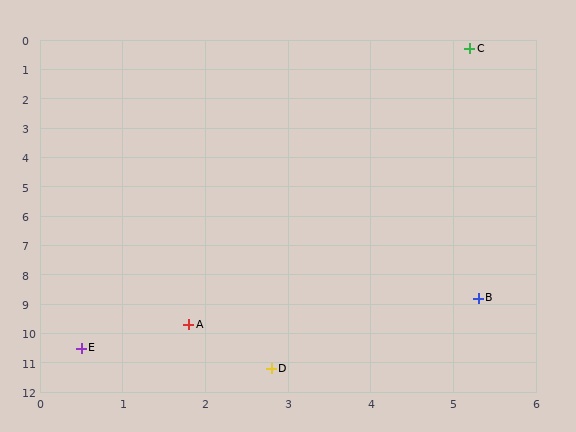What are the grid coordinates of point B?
Point B is at approximately (5.3, 8.8).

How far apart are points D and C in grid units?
Points D and C are about 11.2 grid units apart.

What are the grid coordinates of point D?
Point D is at approximately (2.8, 11.2).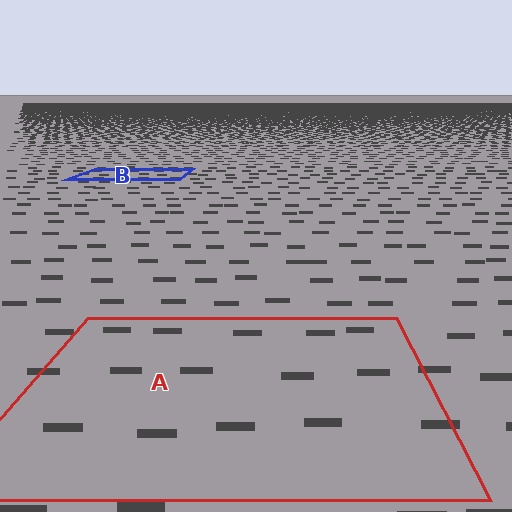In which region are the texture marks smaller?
The texture marks are smaller in region B, because it is farther away.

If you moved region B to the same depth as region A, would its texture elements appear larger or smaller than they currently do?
They would appear larger. At a closer depth, the same texture elements are projected at a bigger on-screen size.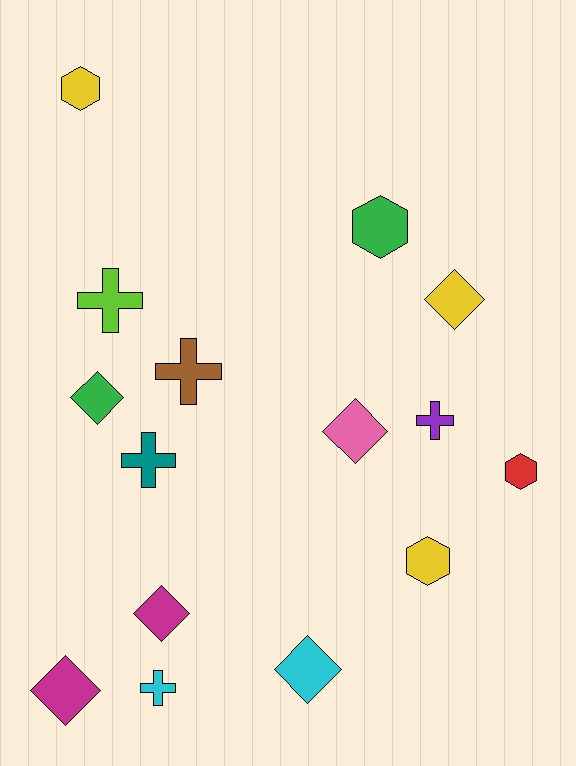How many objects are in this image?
There are 15 objects.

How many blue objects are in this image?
There are no blue objects.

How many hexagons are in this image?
There are 4 hexagons.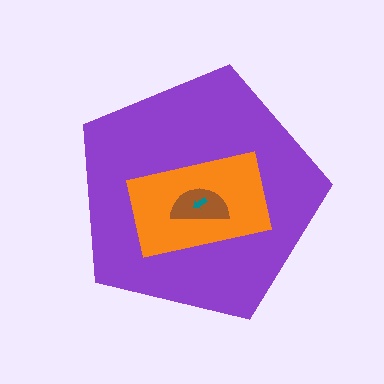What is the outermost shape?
The purple pentagon.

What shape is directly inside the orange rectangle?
The brown semicircle.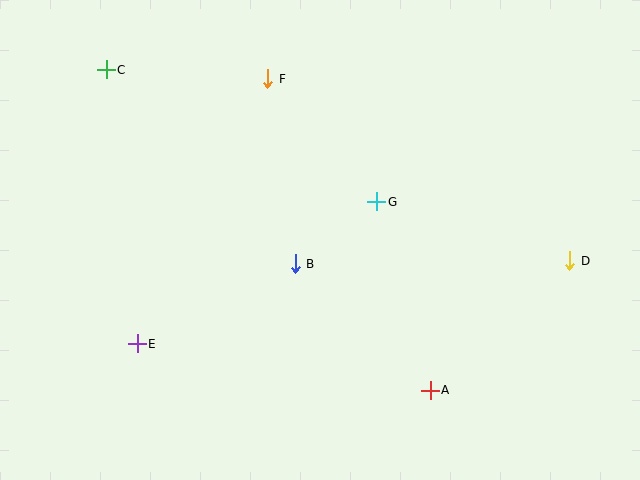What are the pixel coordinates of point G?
Point G is at (377, 202).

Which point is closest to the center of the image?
Point B at (295, 264) is closest to the center.